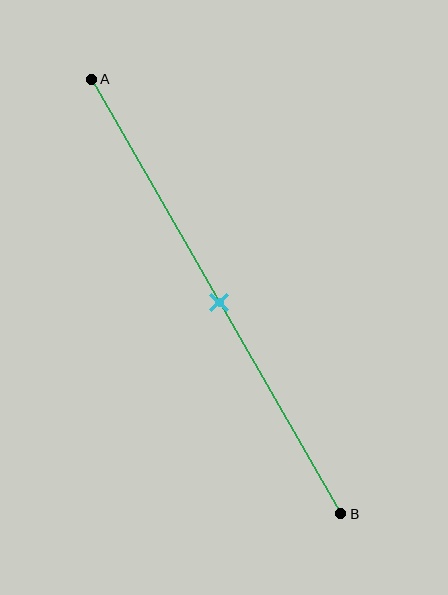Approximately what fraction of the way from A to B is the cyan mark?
The cyan mark is approximately 50% of the way from A to B.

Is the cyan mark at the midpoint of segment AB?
Yes, the mark is approximately at the midpoint.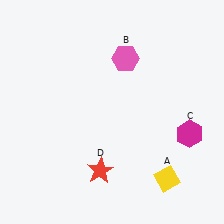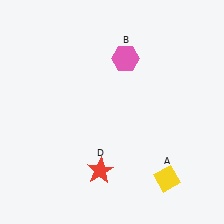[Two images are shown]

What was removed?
The magenta hexagon (C) was removed in Image 2.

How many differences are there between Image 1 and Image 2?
There is 1 difference between the two images.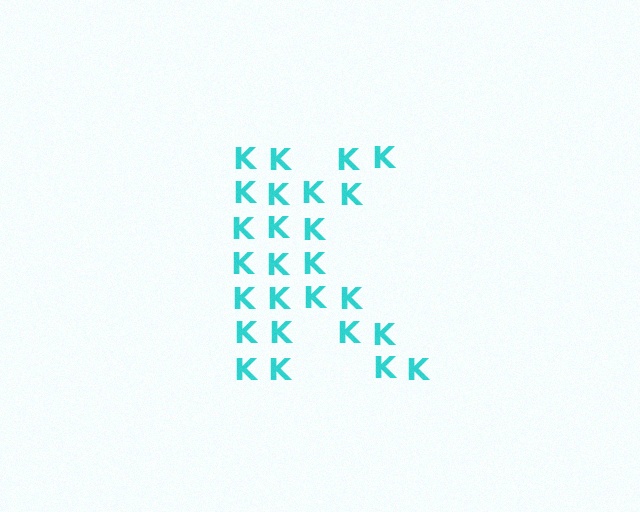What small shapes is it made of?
It is made of small letter K's.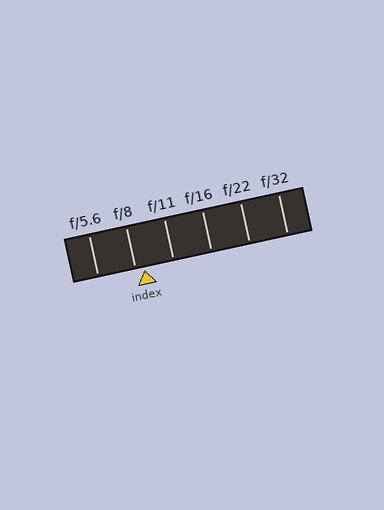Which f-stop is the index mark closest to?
The index mark is closest to f/8.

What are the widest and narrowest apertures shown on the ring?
The widest aperture shown is f/5.6 and the narrowest is f/32.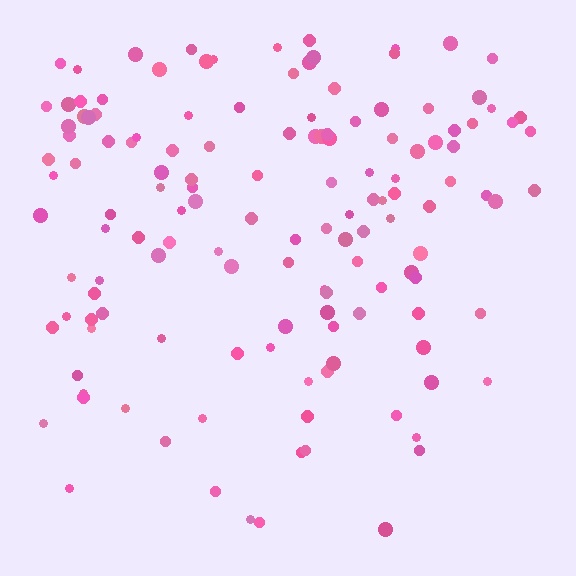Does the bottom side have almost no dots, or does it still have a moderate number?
Still a moderate number, just noticeably fewer than the top.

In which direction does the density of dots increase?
From bottom to top, with the top side densest.